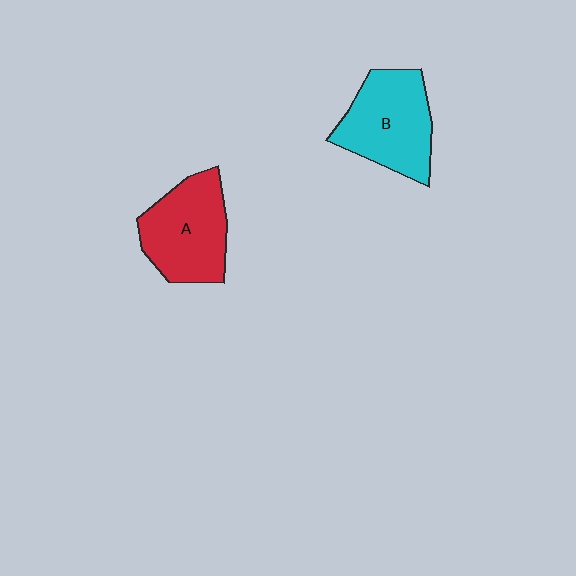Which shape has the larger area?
Shape B (cyan).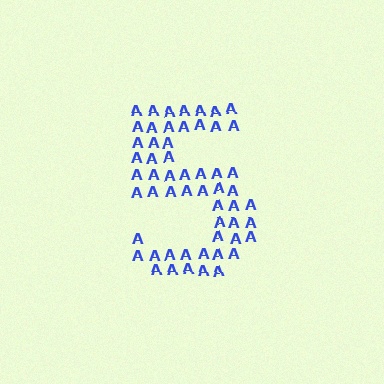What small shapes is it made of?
It is made of small letter A's.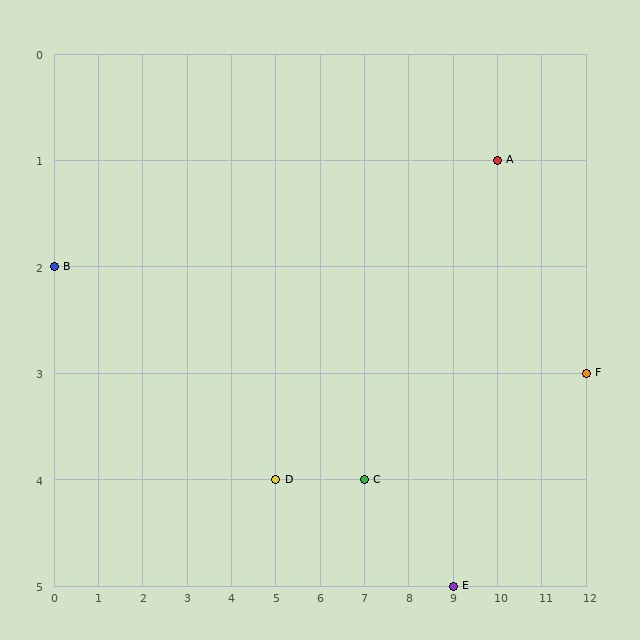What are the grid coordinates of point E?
Point E is at grid coordinates (9, 5).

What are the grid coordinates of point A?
Point A is at grid coordinates (10, 1).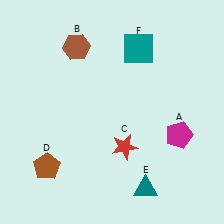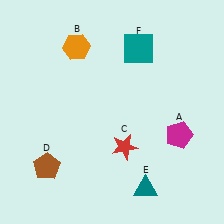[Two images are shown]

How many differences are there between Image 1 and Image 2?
There is 1 difference between the two images.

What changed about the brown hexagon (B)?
In Image 1, B is brown. In Image 2, it changed to orange.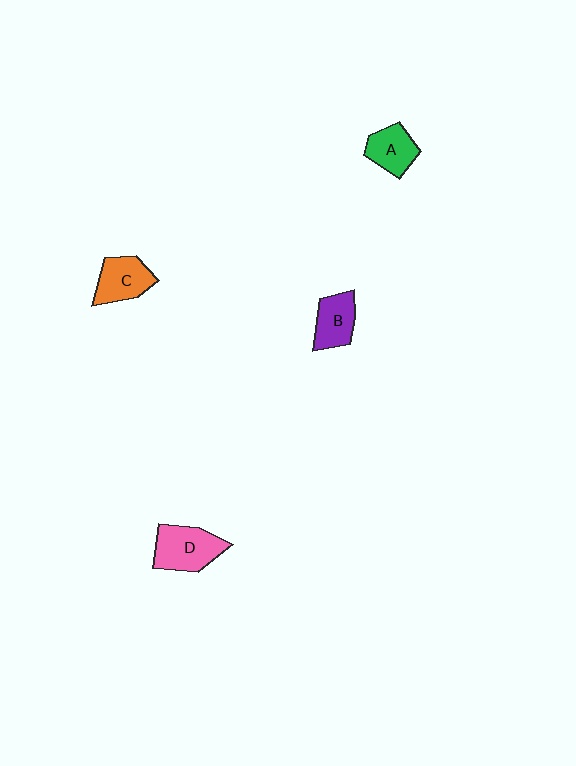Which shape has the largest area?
Shape D (pink).